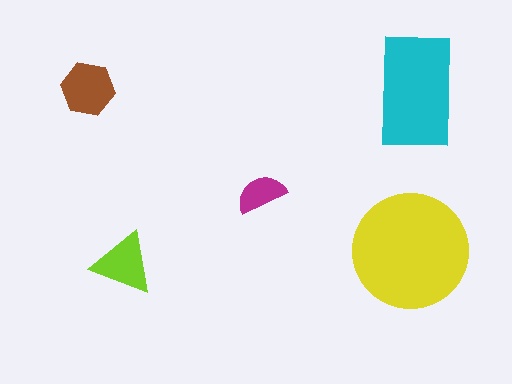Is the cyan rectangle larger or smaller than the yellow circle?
Smaller.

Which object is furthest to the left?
The brown hexagon is leftmost.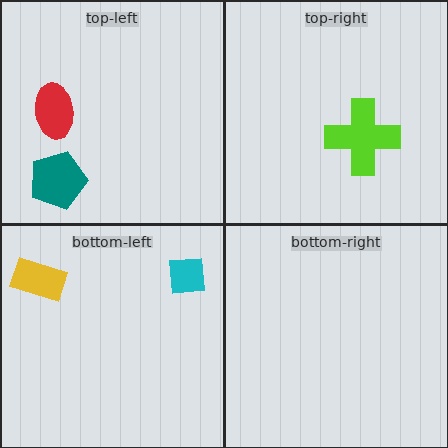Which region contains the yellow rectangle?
The bottom-left region.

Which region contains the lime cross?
The top-right region.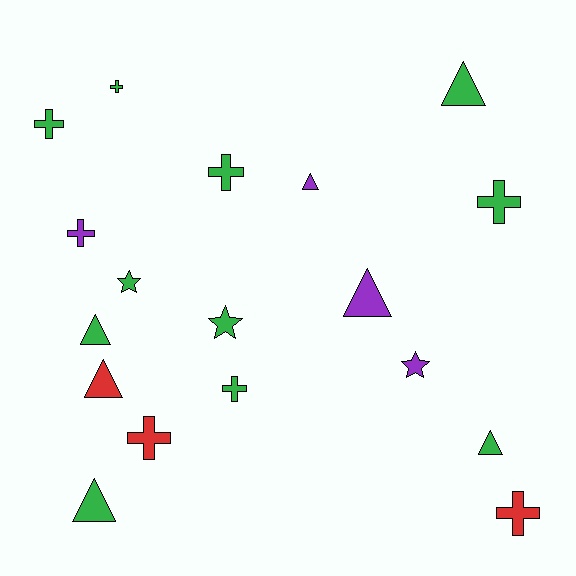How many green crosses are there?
There are 5 green crosses.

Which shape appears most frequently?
Cross, with 8 objects.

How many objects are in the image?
There are 18 objects.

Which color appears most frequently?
Green, with 11 objects.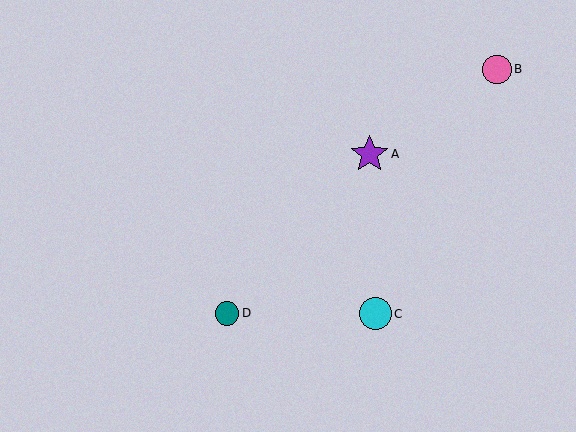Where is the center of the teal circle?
The center of the teal circle is at (227, 313).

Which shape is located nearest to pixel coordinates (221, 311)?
The teal circle (labeled D) at (227, 313) is nearest to that location.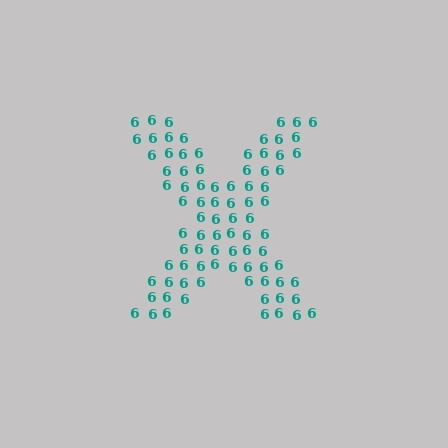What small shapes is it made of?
It is made of small digit 6's.